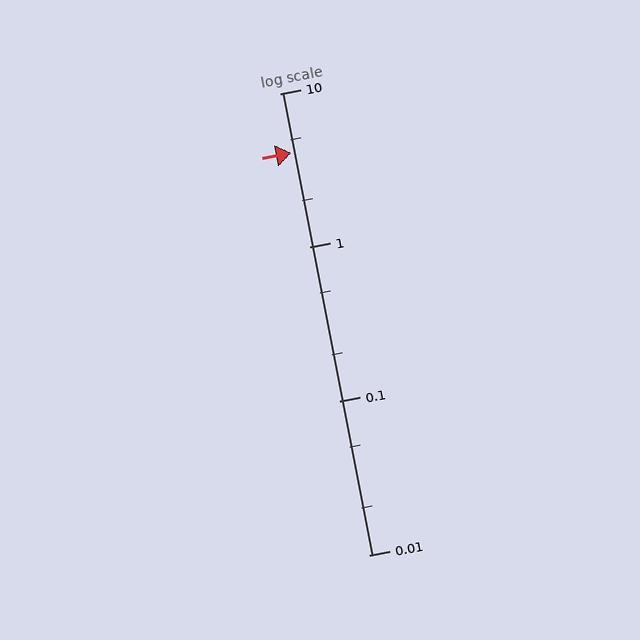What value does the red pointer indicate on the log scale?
The pointer indicates approximately 4.1.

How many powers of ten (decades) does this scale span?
The scale spans 3 decades, from 0.01 to 10.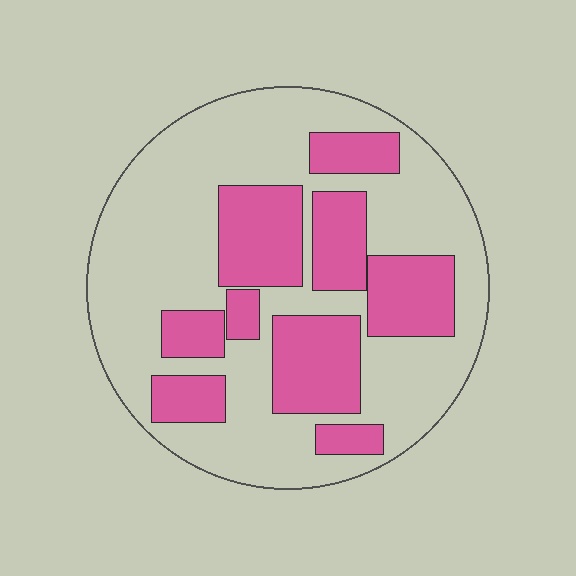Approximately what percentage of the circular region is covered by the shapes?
Approximately 35%.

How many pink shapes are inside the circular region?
9.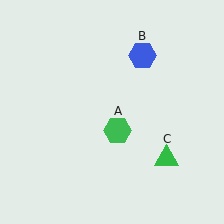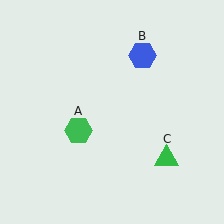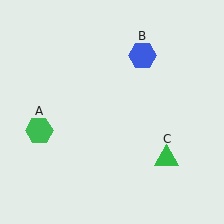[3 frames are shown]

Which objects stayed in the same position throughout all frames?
Blue hexagon (object B) and green triangle (object C) remained stationary.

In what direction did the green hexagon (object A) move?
The green hexagon (object A) moved left.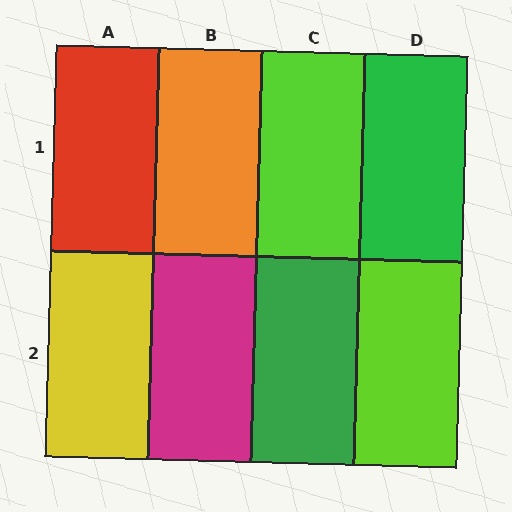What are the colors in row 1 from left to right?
Red, orange, lime, green.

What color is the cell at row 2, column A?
Yellow.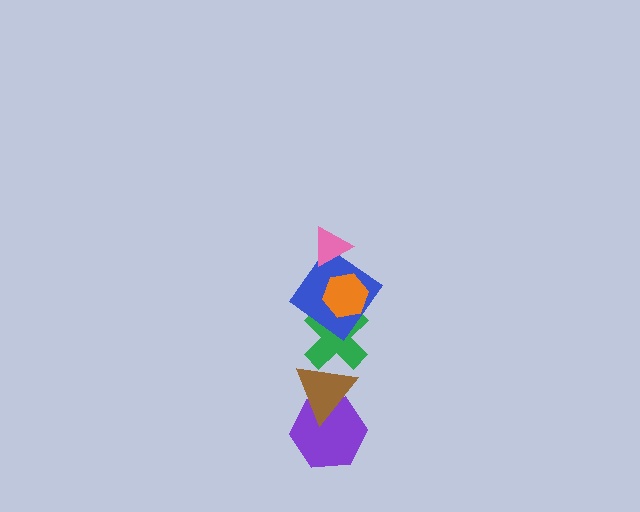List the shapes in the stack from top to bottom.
From top to bottom: the pink triangle, the orange hexagon, the blue diamond, the green cross, the brown triangle, the purple hexagon.